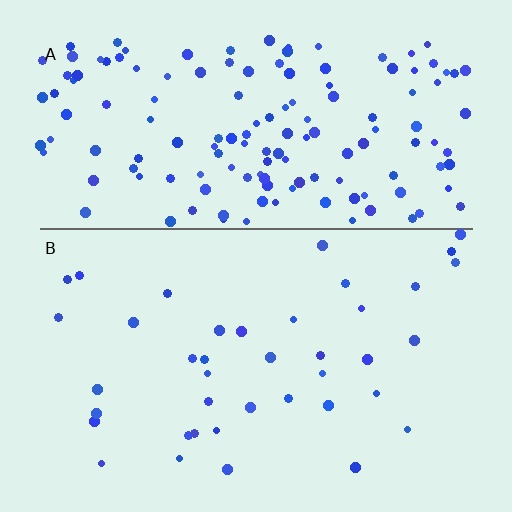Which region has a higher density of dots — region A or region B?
A (the top).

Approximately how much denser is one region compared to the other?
Approximately 3.8× — region A over region B.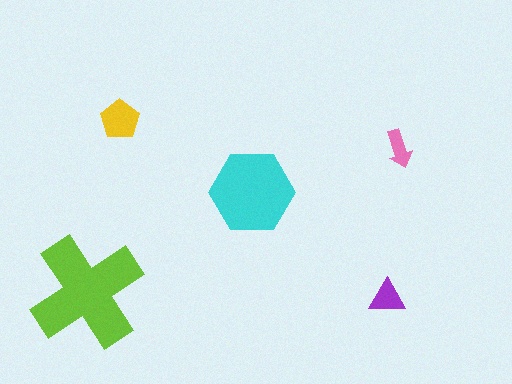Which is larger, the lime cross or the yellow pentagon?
The lime cross.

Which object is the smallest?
The pink arrow.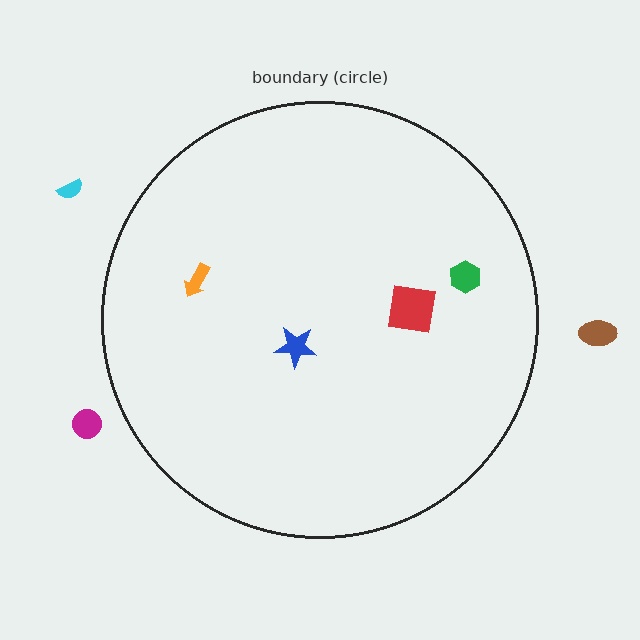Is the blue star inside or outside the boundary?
Inside.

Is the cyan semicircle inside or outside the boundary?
Outside.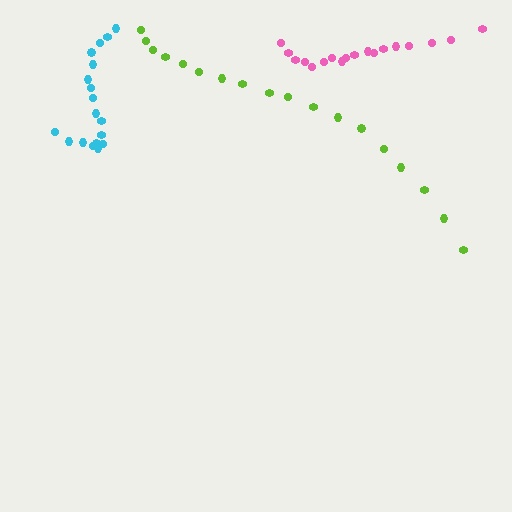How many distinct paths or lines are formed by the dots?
There are 3 distinct paths.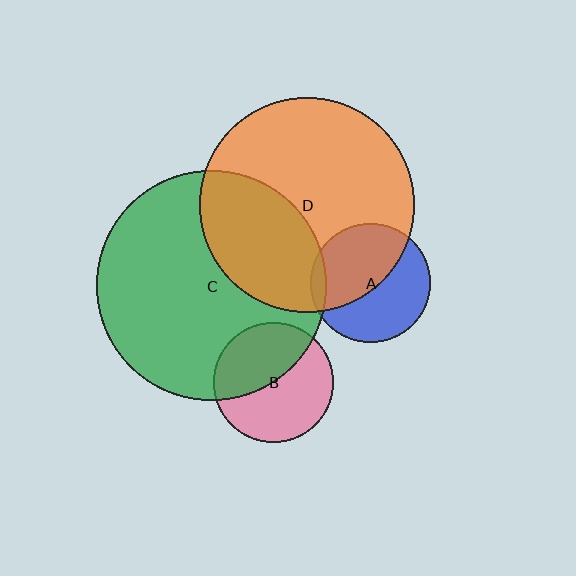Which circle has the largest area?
Circle C (green).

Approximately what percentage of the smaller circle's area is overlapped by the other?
Approximately 5%.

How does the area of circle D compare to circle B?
Approximately 3.2 times.